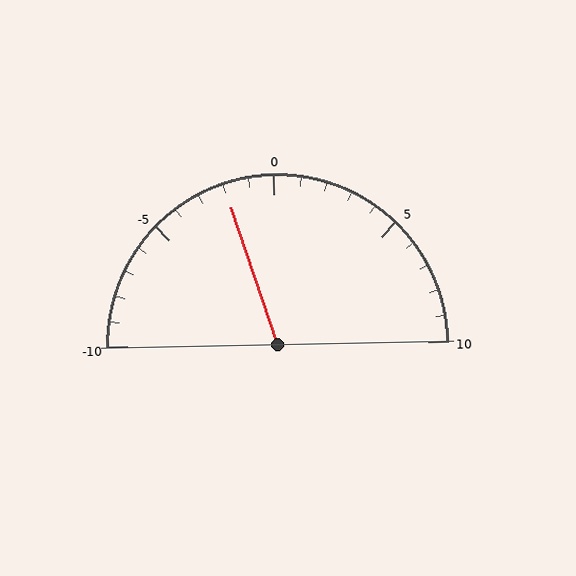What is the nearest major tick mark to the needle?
The nearest major tick mark is 0.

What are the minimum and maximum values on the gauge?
The gauge ranges from -10 to 10.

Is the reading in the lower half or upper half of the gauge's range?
The reading is in the lower half of the range (-10 to 10).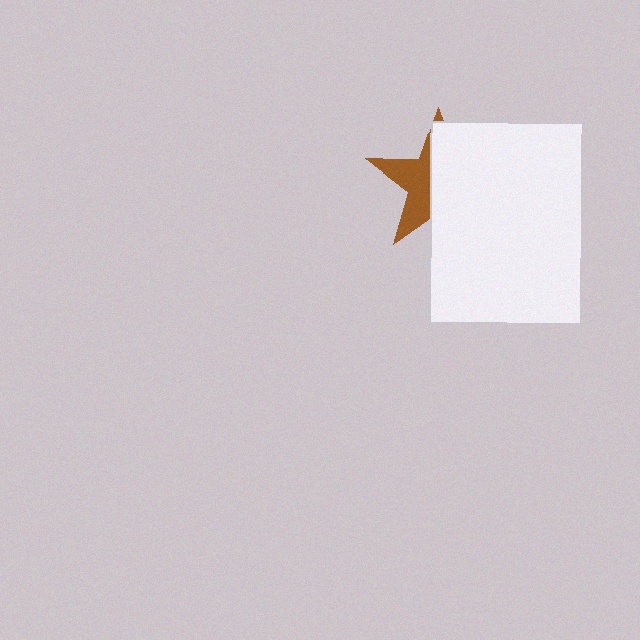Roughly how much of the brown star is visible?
A small part of it is visible (roughly 41%).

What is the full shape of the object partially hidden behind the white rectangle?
The partially hidden object is a brown star.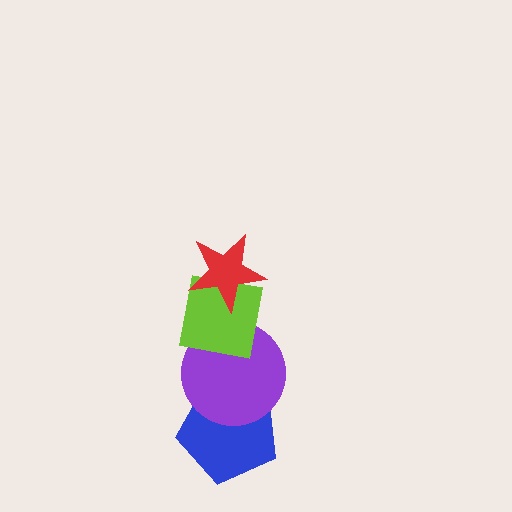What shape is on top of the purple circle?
The lime square is on top of the purple circle.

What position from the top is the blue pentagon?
The blue pentagon is 4th from the top.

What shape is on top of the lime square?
The red star is on top of the lime square.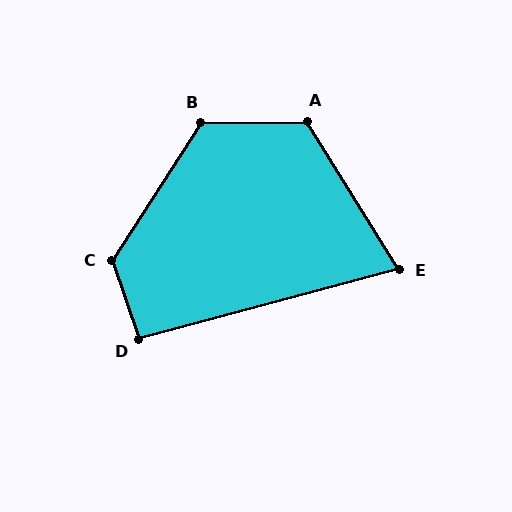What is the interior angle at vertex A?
Approximately 121 degrees (obtuse).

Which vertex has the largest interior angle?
C, at approximately 129 degrees.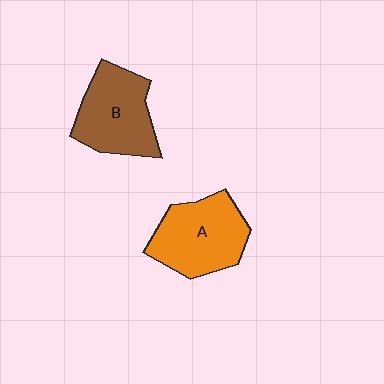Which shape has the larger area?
Shape A (orange).